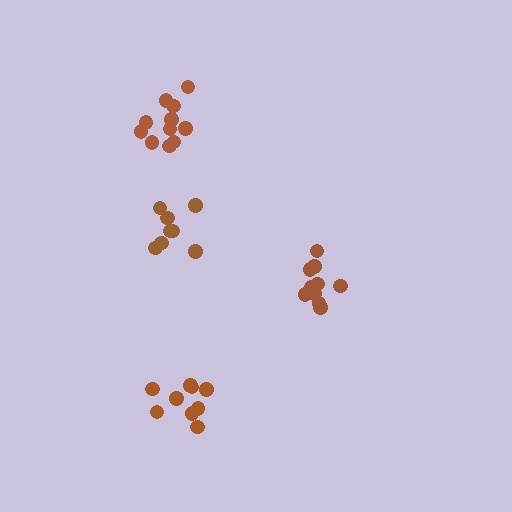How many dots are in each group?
Group 1: 8 dots, Group 2: 11 dots, Group 3: 9 dots, Group 4: 10 dots (38 total).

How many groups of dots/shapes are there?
There are 4 groups.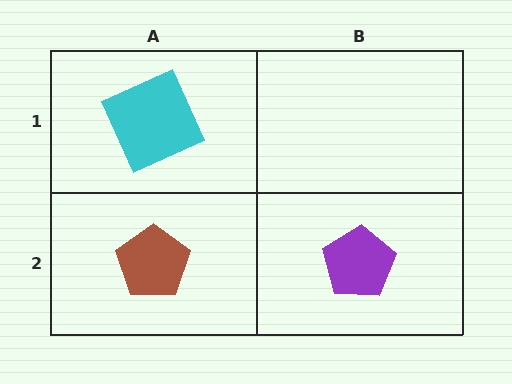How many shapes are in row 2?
2 shapes.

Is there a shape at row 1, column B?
No, that cell is empty.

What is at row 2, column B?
A purple pentagon.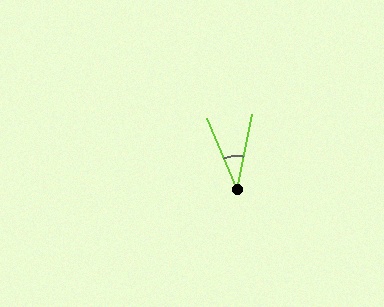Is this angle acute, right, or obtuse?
It is acute.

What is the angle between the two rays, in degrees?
Approximately 34 degrees.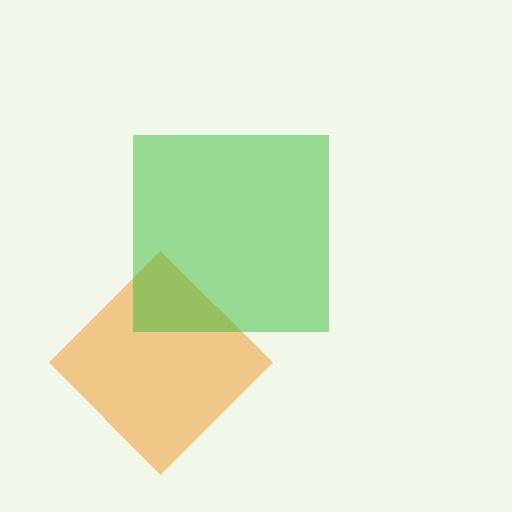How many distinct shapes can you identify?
There are 2 distinct shapes: an orange diamond, a green square.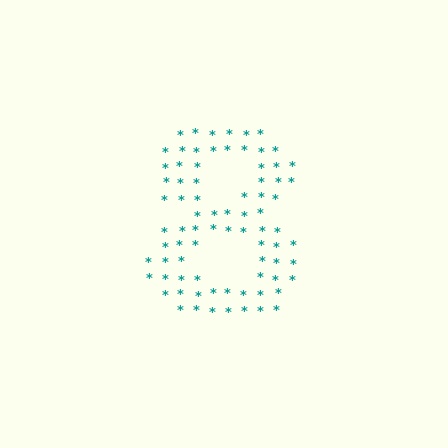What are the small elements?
The small elements are asterisks.